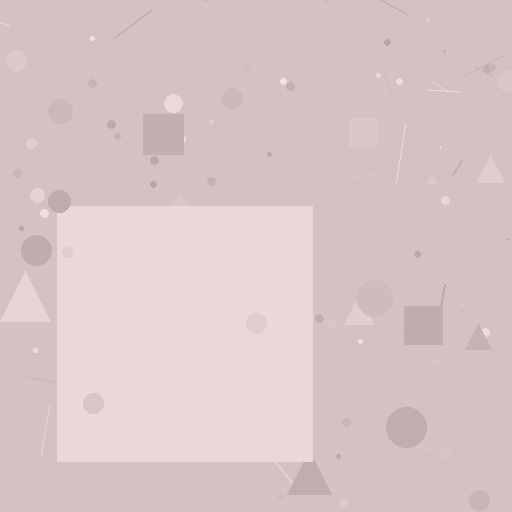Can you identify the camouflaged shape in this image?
The camouflaged shape is a square.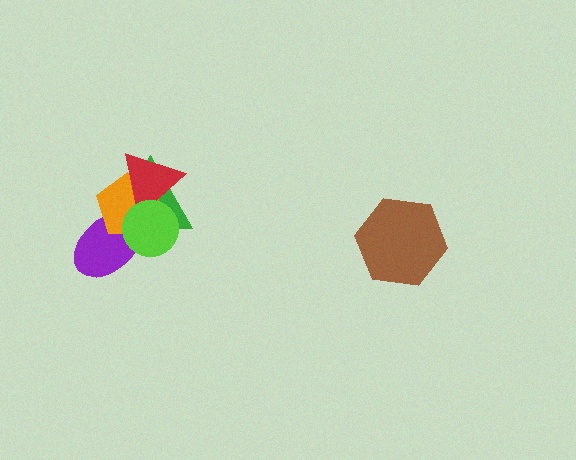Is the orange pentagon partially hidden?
Yes, it is partially covered by another shape.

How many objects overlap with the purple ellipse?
3 objects overlap with the purple ellipse.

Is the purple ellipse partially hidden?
Yes, it is partially covered by another shape.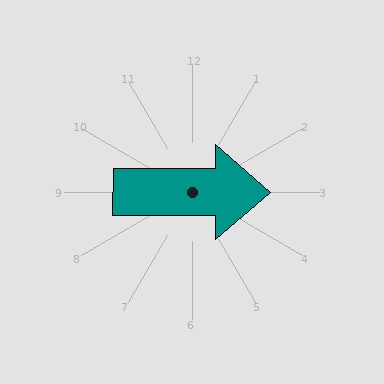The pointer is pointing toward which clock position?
Roughly 3 o'clock.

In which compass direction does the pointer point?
East.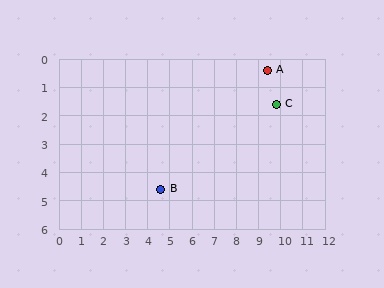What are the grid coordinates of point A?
Point A is at approximately (9.4, 0.4).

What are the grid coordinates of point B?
Point B is at approximately (4.6, 4.6).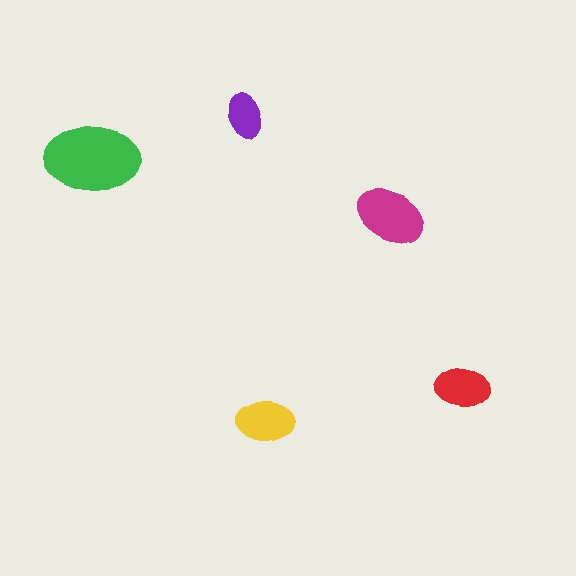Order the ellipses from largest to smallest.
the green one, the magenta one, the yellow one, the red one, the purple one.